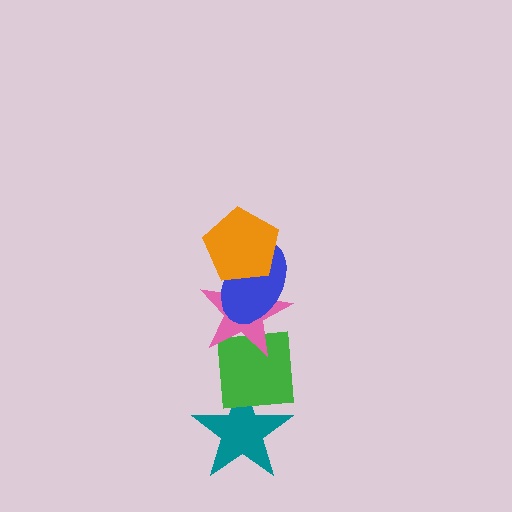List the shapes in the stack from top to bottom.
From top to bottom: the orange pentagon, the blue ellipse, the pink star, the green square, the teal star.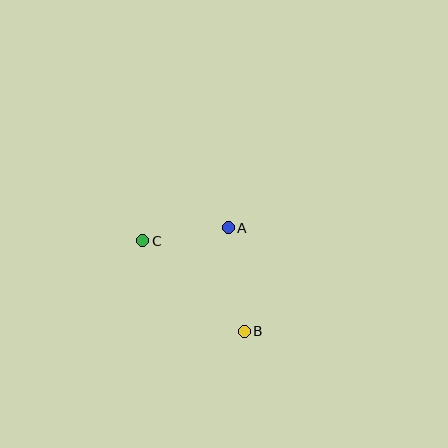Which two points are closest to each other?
Points A and C are closest to each other.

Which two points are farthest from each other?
Points B and C are farthest from each other.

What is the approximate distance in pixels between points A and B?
The distance between A and B is approximately 105 pixels.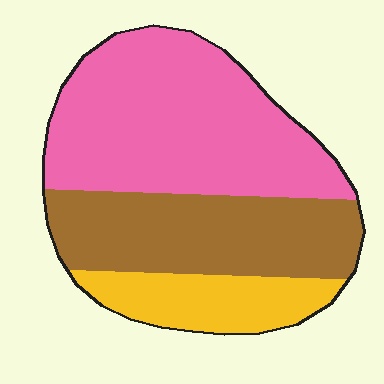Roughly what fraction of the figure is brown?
Brown covers 33% of the figure.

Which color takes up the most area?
Pink, at roughly 50%.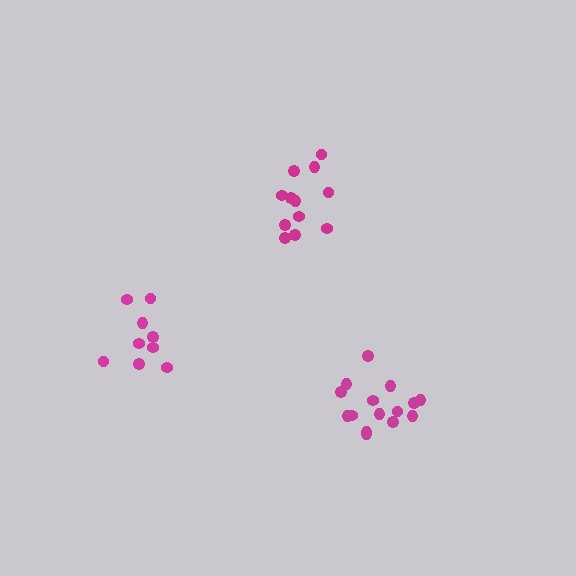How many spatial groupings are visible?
There are 3 spatial groupings.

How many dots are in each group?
Group 1: 9 dots, Group 2: 15 dots, Group 3: 12 dots (36 total).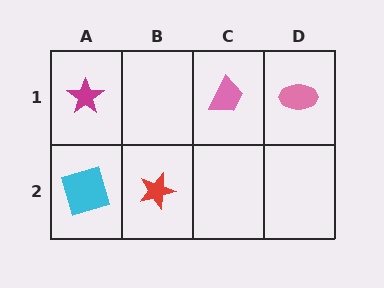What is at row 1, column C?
A pink trapezoid.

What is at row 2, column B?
A red star.